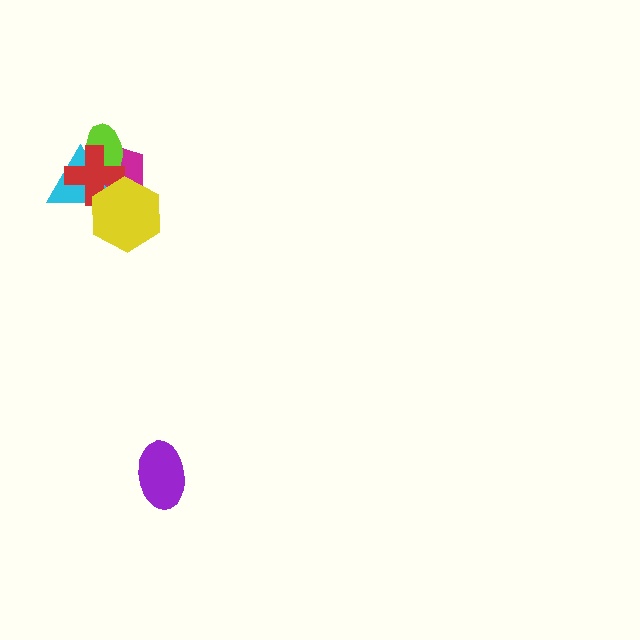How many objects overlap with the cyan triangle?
4 objects overlap with the cyan triangle.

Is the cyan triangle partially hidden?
Yes, it is partially covered by another shape.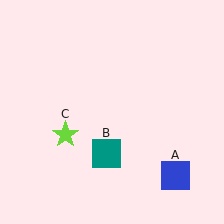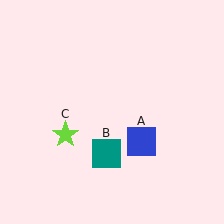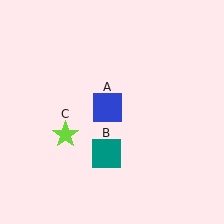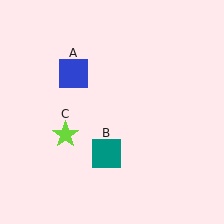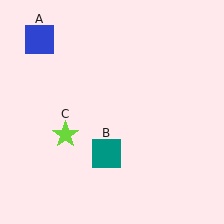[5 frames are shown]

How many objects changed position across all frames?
1 object changed position: blue square (object A).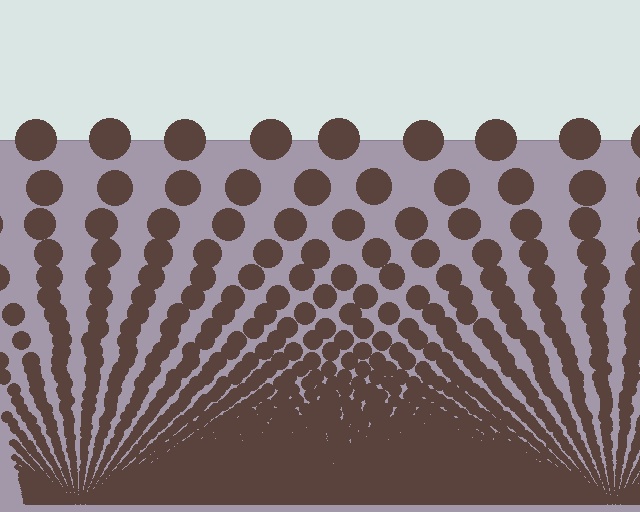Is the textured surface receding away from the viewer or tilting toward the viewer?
The surface appears to tilt toward the viewer. Texture elements get larger and sparser toward the top.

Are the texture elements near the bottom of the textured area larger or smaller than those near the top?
Smaller. The gradient is inverted — elements near the bottom are smaller and denser.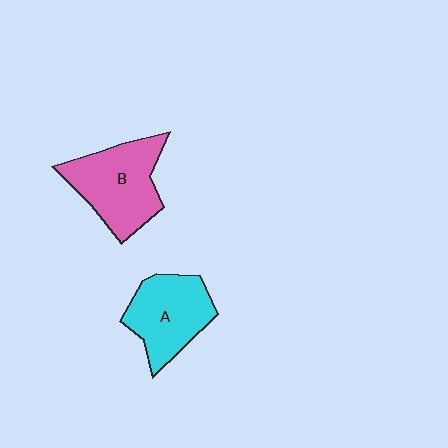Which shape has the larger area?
Shape B (pink).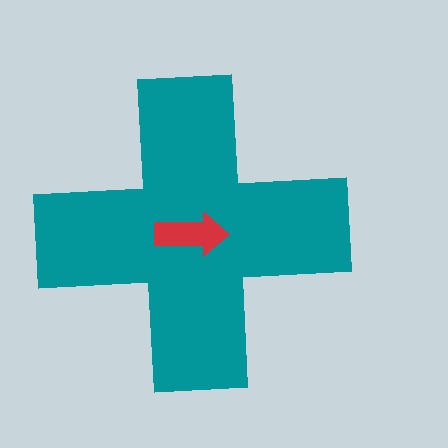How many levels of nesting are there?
2.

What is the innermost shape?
The red arrow.